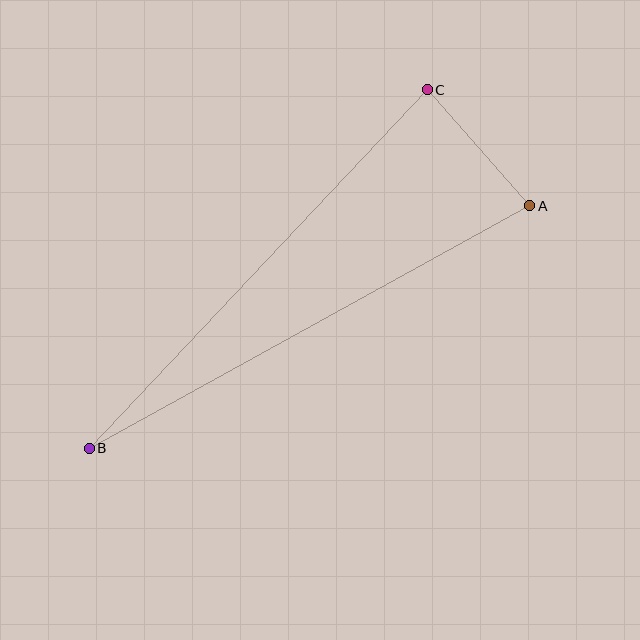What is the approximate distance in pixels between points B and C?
The distance between B and C is approximately 493 pixels.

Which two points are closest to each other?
Points A and C are closest to each other.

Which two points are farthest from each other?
Points A and B are farthest from each other.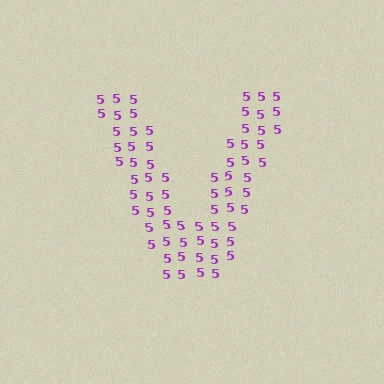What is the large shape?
The large shape is the letter V.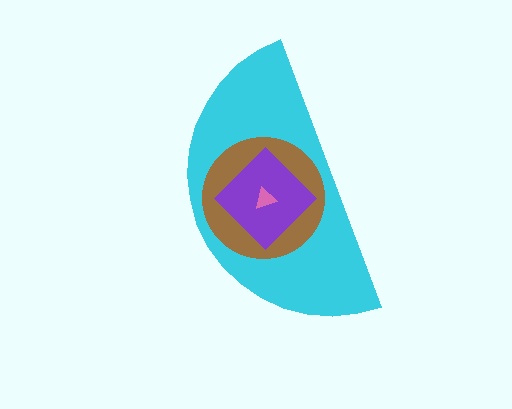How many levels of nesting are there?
4.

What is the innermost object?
The pink triangle.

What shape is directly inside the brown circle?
The purple diamond.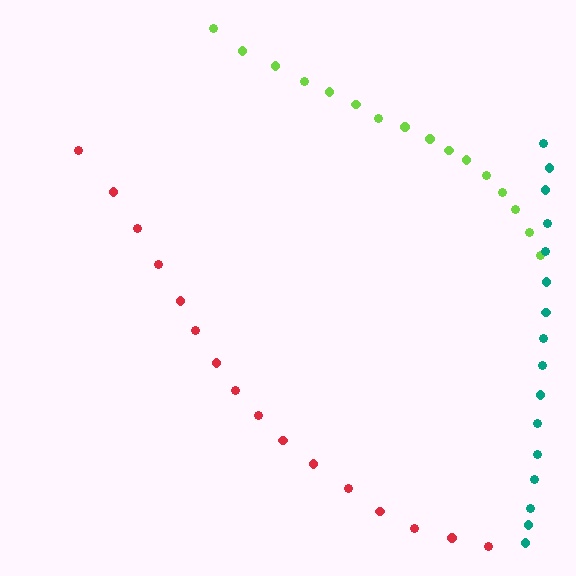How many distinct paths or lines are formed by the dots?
There are 3 distinct paths.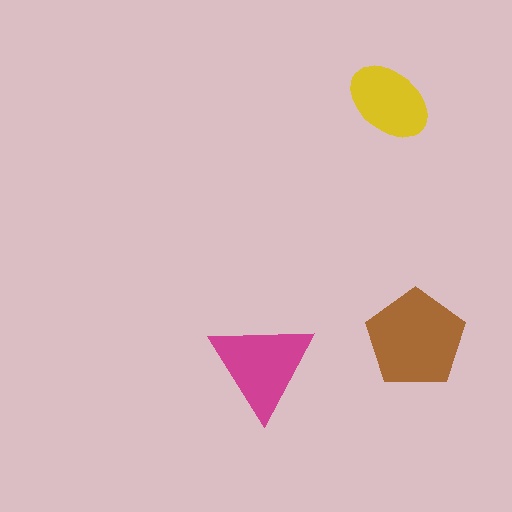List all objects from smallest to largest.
The yellow ellipse, the magenta triangle, the brown pentagon.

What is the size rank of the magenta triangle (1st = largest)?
2nd.